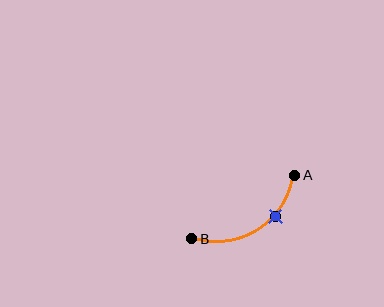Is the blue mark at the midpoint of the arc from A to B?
No. The blue mark lies on the arc but is closer to endpoint A. The arc midpoint would be at the point on the curve equidistant along the arc from both A and B.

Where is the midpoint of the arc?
The arc midpoint is the point on the curve farthest from the straight line joining A and B. It sits below that line.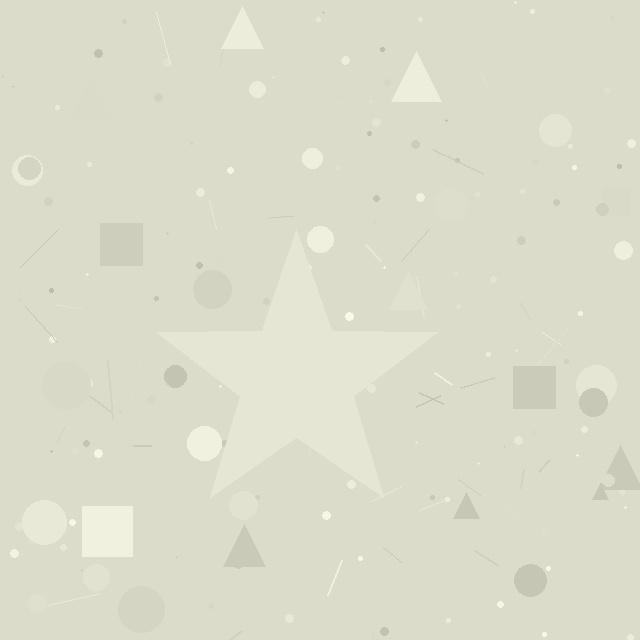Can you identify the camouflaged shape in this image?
The camouflaged shape is a star.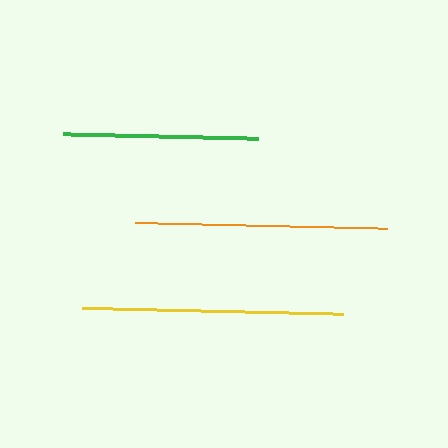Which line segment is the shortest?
The green line is the shortest at approximately 196 pixels.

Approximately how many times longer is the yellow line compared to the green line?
The yellow line is approximately 1.3 times the length of the green line.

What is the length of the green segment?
The green segment is approximately 196 pixels long.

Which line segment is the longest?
The yellow line is the longest at approximately 262 pixels.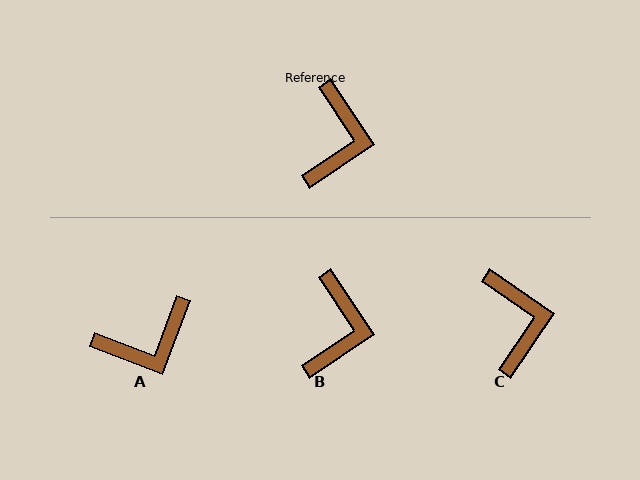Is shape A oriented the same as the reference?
No, it is off by about 55 degrees.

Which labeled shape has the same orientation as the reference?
B.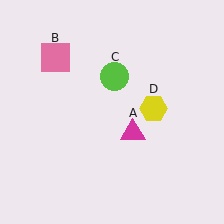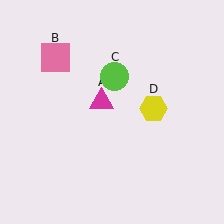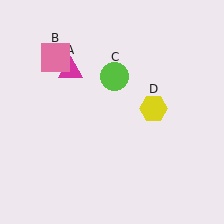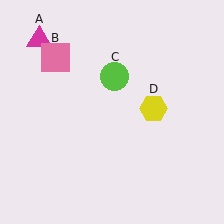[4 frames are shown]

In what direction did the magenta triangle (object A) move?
The magenta triangle (object A) moved up and to the left.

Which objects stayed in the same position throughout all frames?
Pink square (object B) and lime circle (object C) and yellow hexagon (object D) remained stationary.